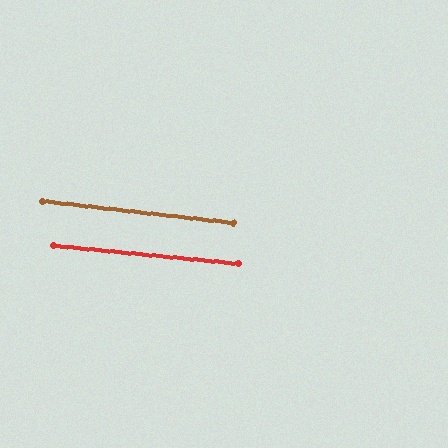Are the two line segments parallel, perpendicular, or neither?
Parallel — their directions differ by only 0.7°.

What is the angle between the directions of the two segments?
Approximately 1 degree.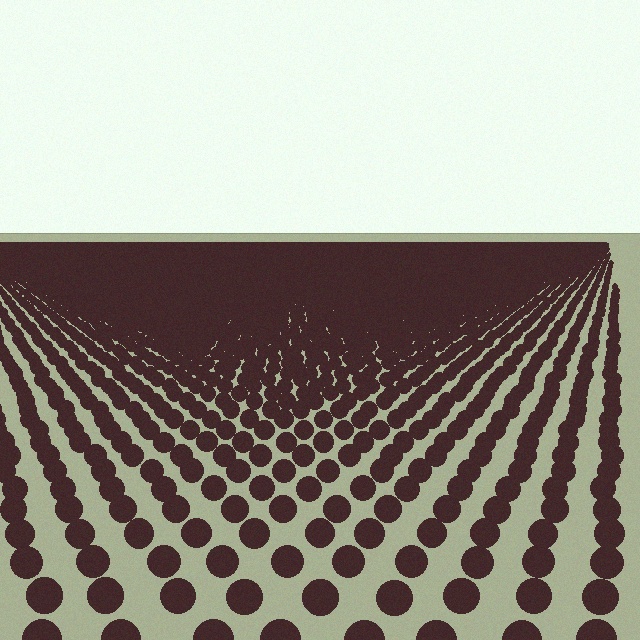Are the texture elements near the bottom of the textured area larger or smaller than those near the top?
Larger. Near the bottom, elements are closer to the viewer and appear at a bigger on-screen size.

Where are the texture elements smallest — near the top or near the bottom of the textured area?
Near the top.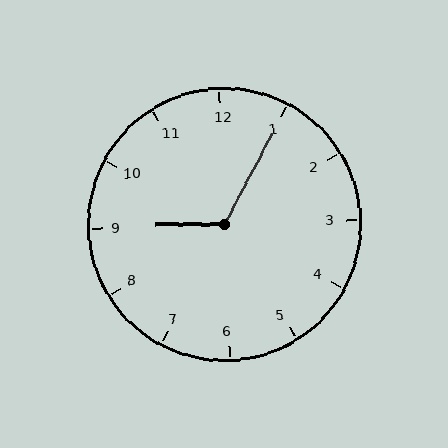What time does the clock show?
9:05.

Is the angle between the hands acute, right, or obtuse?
It is obtuse.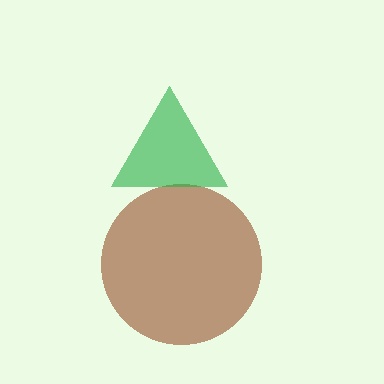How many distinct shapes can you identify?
There are 2 distinct shapes: a brown circle, a green triangle.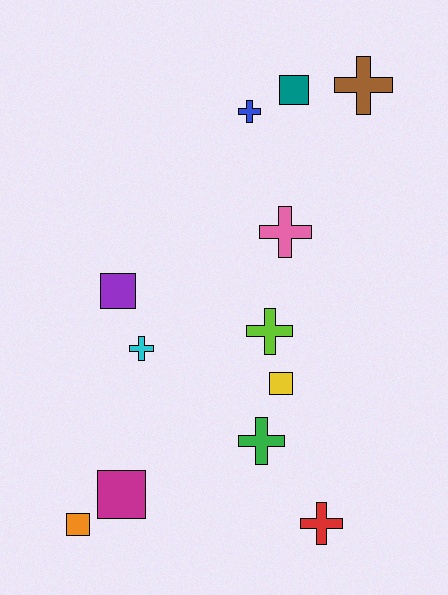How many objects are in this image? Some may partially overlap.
There are 12 objects.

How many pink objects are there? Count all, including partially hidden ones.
There is 1 pink object.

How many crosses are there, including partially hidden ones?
There are 7 crosses.